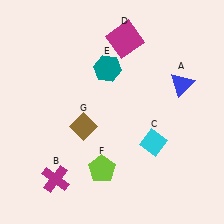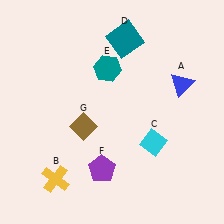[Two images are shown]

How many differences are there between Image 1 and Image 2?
There are 3 differences between the two images.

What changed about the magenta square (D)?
In Image 1, D is magenta. In Image 2, it changed to teal.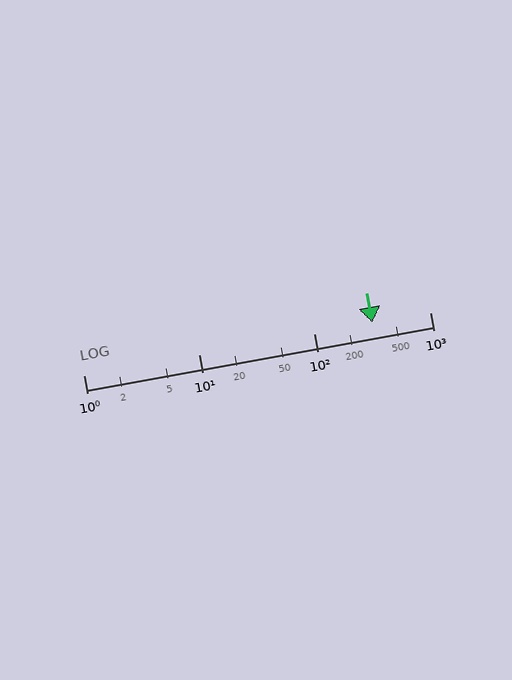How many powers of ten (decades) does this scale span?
The scale spans 3 decades, from 1 to 1000.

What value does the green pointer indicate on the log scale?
The pointer indicates approximately 320.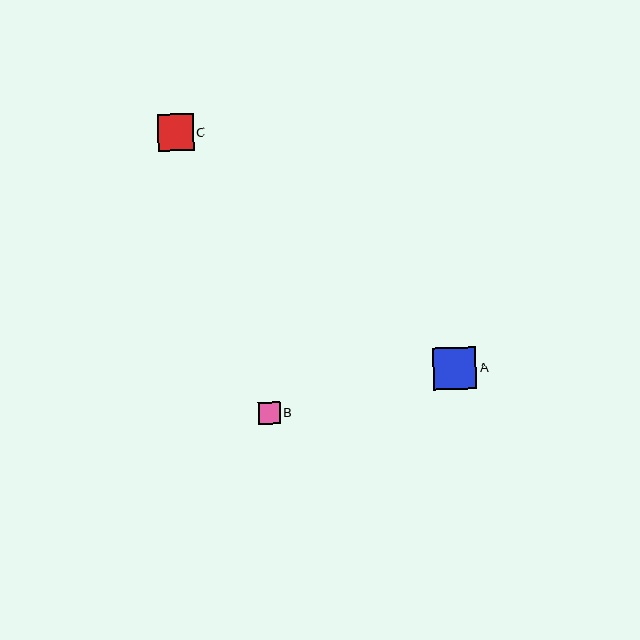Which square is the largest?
Square A is the largest with a size of approximately 43 pixels.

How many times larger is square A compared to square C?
Square A is approximately 1.2 times the size of square C.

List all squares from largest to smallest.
From largest to smallest: A, C, B.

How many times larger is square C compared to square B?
Square C is approximately 1.6 times the size of square B.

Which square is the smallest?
Square B is the smallest with a size of approximately 22 pixels.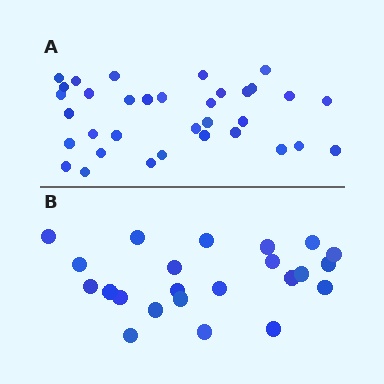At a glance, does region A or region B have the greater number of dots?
Region A (the top region) has more dots.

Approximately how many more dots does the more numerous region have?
Region A has roughly 12 or so more dots than region B.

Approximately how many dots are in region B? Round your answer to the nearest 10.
About 20 dots. (The exact count is 23, which rounds to 20.)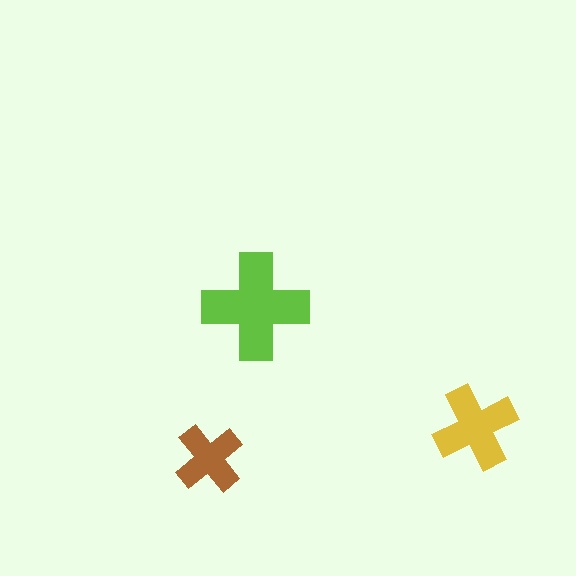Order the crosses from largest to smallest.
the lime one, the yellow one, the brown one.